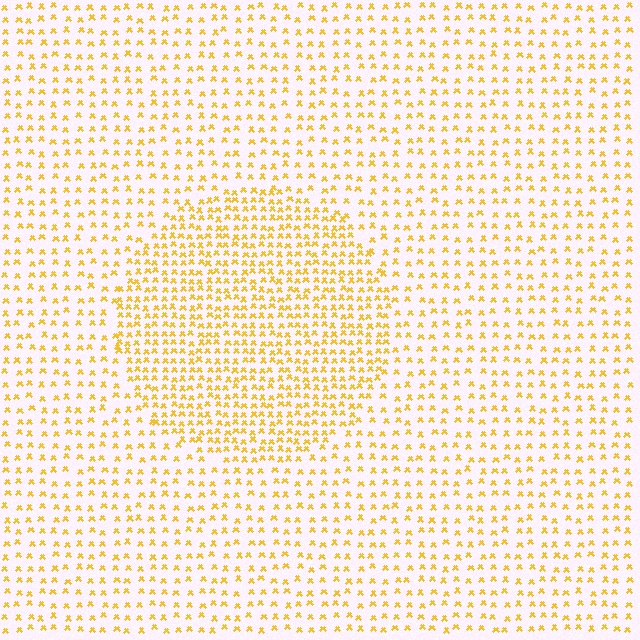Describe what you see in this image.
The image contains small yellow elements arranged at two different densities. A circle-shaped region is visible where the elements are more densely packed than the surrounding area.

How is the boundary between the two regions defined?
The boundary is defined by a change in element density (approximately 1.9x ratio). All elements are the same color, size, and shape.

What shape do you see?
I see a circle.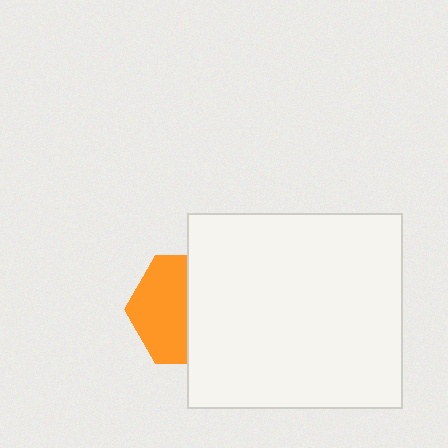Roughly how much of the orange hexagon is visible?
About half of it is visible (roughly 51%).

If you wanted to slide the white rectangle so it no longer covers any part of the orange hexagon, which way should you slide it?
Slide it right — that is the most direct way to separate the two shapes.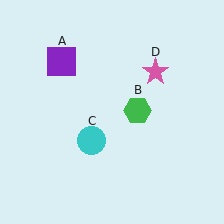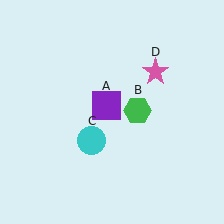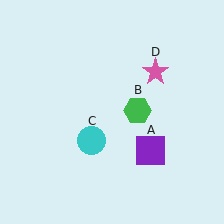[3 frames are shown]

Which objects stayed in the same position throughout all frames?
Green hexagon (object B) and cyan circle (object C) and pink star (object D) remained stationary.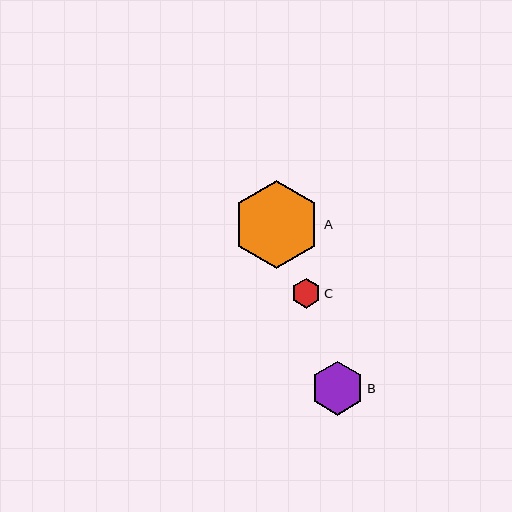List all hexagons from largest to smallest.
From largest to smallest: A, B, C.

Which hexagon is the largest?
Hexagon A is the largest with a size of approximately 88 pixels.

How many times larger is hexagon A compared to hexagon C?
Hexagon A is approximately 3.0 times the size of hexagon C.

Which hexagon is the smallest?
Hexagon C is the smallest with a size of approximately 29 pixels.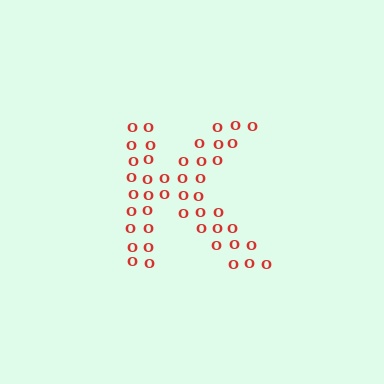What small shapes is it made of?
It is made of small letter O's.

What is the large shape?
The large shape is the letter K.